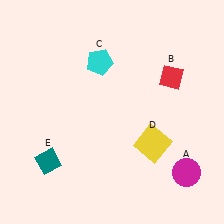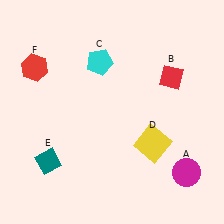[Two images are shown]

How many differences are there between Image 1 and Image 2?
There is 1 difference between the two images.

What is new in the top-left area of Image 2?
A red hexagon (F) was added in the top-left area of Image 2.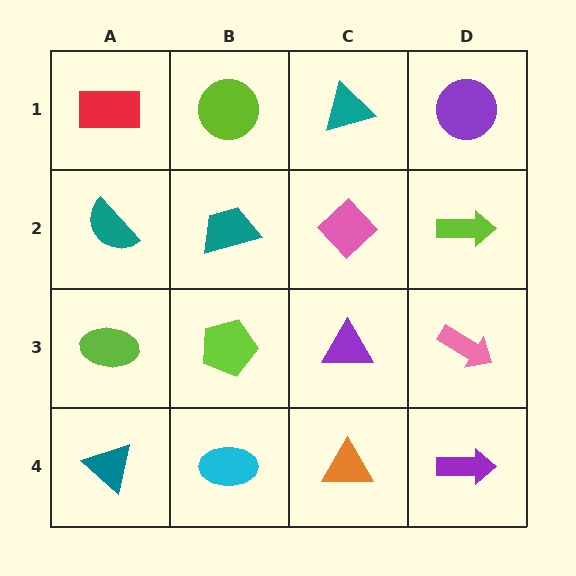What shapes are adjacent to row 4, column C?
A purple triangle (row 3, column C), a cyan ellipse (row 4, column B), a purple arrow (row 4, column D).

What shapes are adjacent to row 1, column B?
A teal trapezoid (row 2, column B), a red rectangle (row 1, column A), a teal triangle (row 1, column C).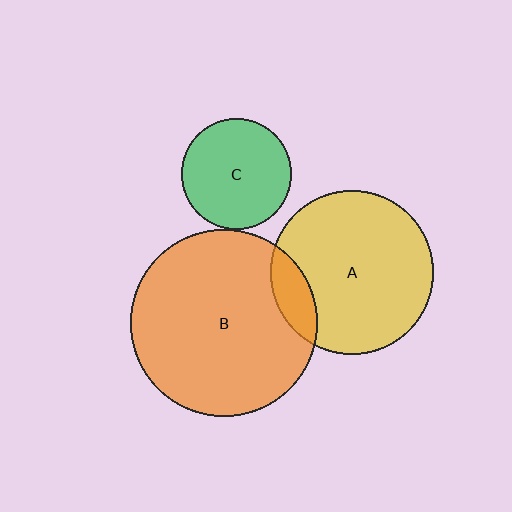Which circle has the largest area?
Circle B (orange).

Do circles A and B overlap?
Yes.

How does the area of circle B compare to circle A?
Approximately 1.3 times.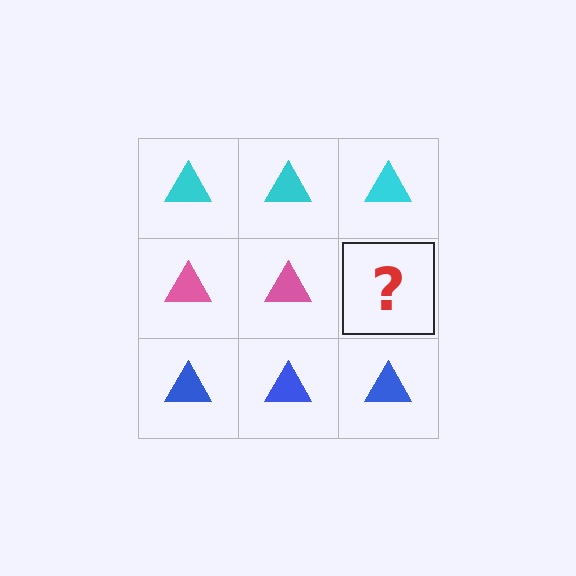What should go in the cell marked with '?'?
The missing cell should contain a pink triangle.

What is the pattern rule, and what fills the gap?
The rule is that each row has a consistent color. The gap should be filled with a pink triangle.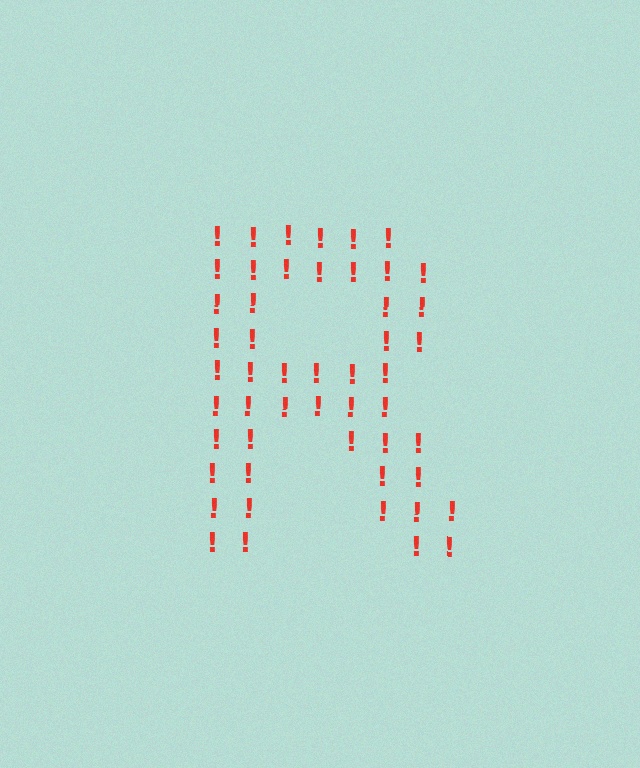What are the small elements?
The small elements are exclamation marks.